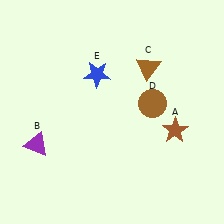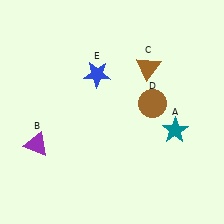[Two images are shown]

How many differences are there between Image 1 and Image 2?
There is 1 difference between the two images.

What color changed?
The star (A) changed from brown in Image 1 to teal in Image 2.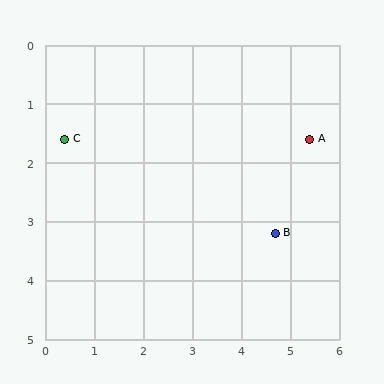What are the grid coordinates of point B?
Point B is at approximately (4.7, 3.2).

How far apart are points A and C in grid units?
Points A and C are about 5.0 grid units apart.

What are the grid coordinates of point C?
Point C is at approximately (0.4, 1.6).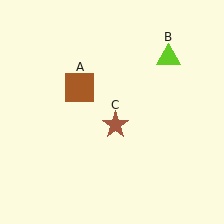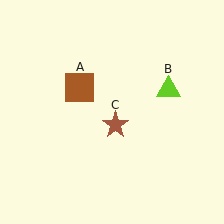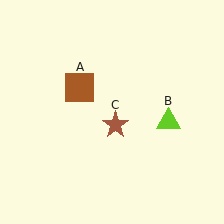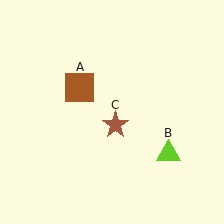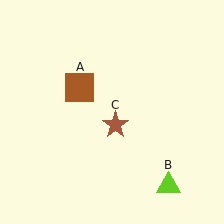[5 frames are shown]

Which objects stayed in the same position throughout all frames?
Brown square (object A) and brown star (object C) remained stationary.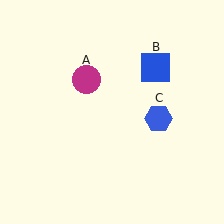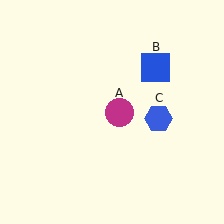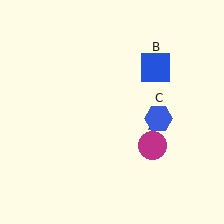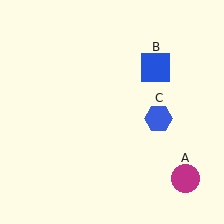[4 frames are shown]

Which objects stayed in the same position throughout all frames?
Blue square (object B) and blue hexagon (object C) remained stationary.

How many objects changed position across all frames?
1 object changed position: magenta circle (object A).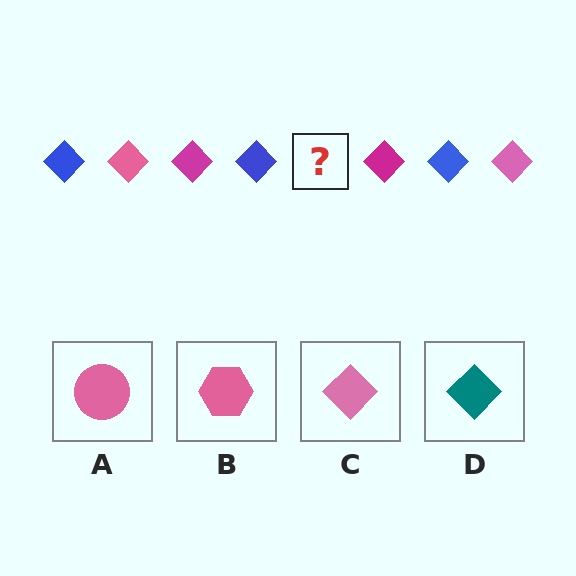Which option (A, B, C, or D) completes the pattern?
C.